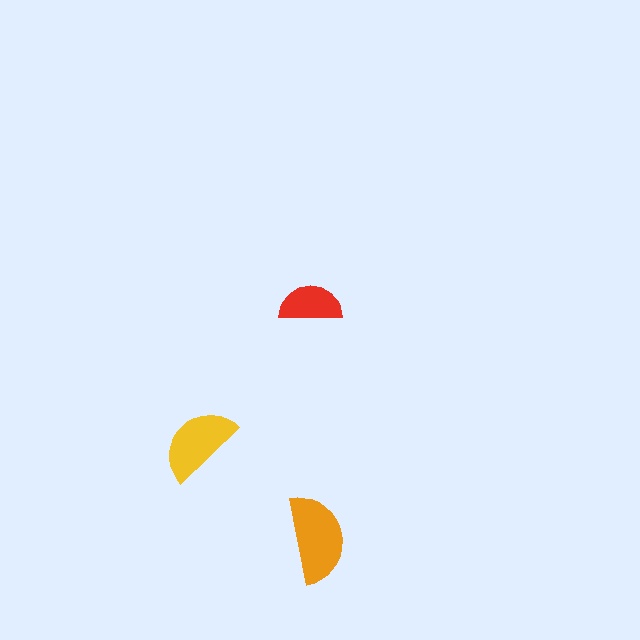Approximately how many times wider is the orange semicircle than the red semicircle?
About 1.5 times wider.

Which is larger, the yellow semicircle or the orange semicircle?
The orange one.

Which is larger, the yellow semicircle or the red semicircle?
The yellow one.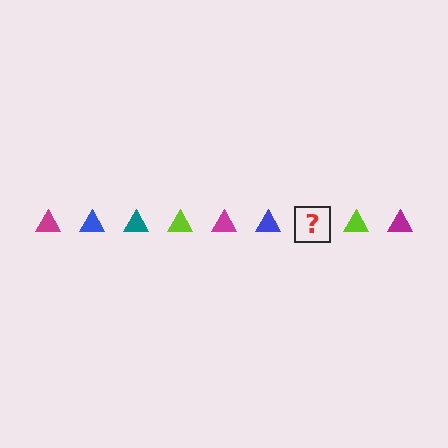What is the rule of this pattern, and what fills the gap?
The rule is that the pattern cycles through magenta, blue, teal, lime triangles. The gap should be filled with a teal triangle.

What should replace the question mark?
The question mark should be replaced with a teal triangle.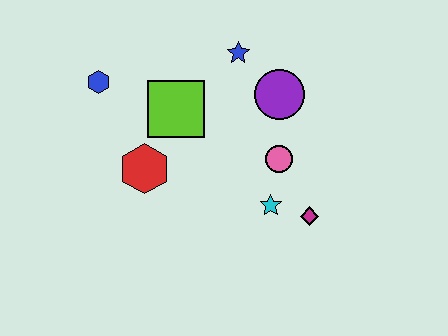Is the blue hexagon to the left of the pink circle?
Yes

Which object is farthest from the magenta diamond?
The blue hexagon is farthest from the magenta diamond.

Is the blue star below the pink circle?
No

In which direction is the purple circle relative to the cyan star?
The purple circle is above the cyan star.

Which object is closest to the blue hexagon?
The lime square is closest to the blue hexagon.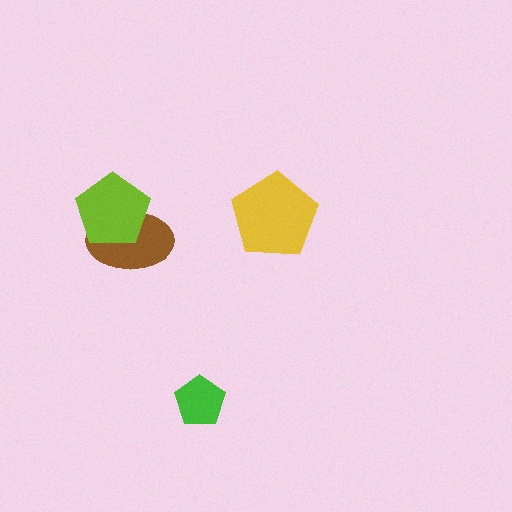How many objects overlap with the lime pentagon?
1 object overlaps with the lime pentagon.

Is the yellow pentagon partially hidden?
No, no other shape covers it.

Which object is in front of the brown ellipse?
The lime pentagon is in front of the brown ellipse.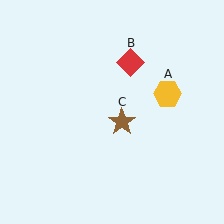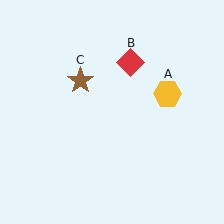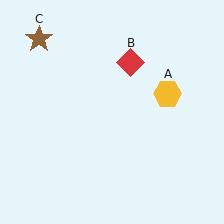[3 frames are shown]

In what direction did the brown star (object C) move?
The brown star (object C) moved up and to the left.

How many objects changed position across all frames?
1 object changed position: brown star (object C).